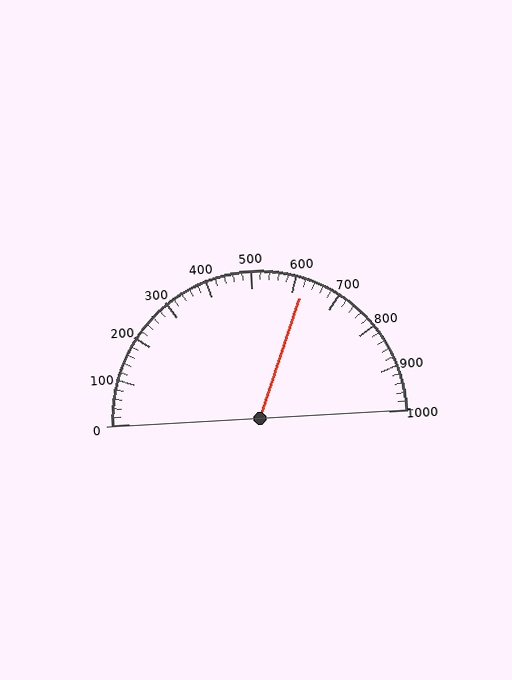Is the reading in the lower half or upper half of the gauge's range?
The reading is in the upper half of the range (0 to 1000).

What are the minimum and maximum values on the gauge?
The gauge ranges from 0 to 1000.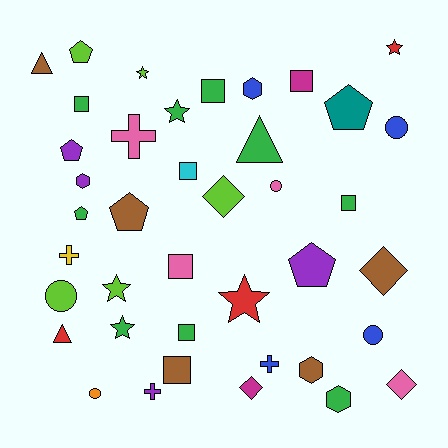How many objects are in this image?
There are 40 objects.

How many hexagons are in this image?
There are 4 hexagons.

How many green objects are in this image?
There are 9 green objects.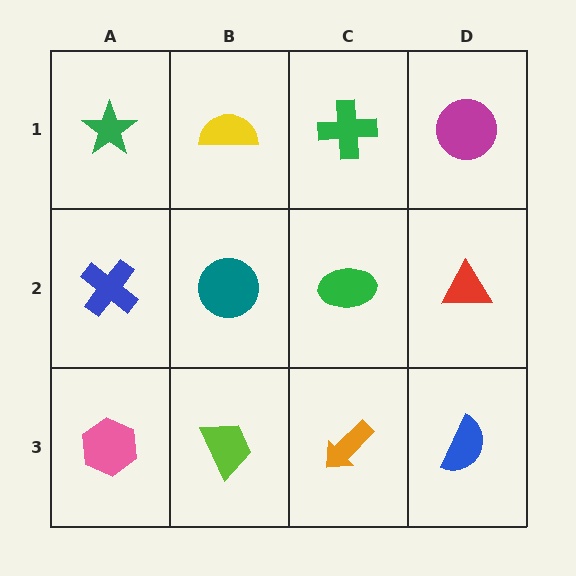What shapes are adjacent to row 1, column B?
A teal circle (row 2, column B), a green star (row 1, column A), a green cross (row 1, column C).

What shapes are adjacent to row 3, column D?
A red triangle (row 2, column D), an orange arrow (row 3, column C).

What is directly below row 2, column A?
A pink hexagon.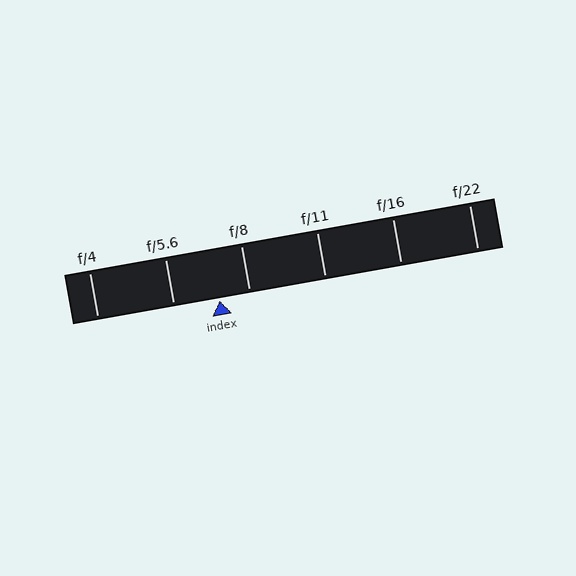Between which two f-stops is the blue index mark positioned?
The index mark is between f/5.6 and f/8.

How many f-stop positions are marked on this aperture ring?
There are 6 f-stop positions marked.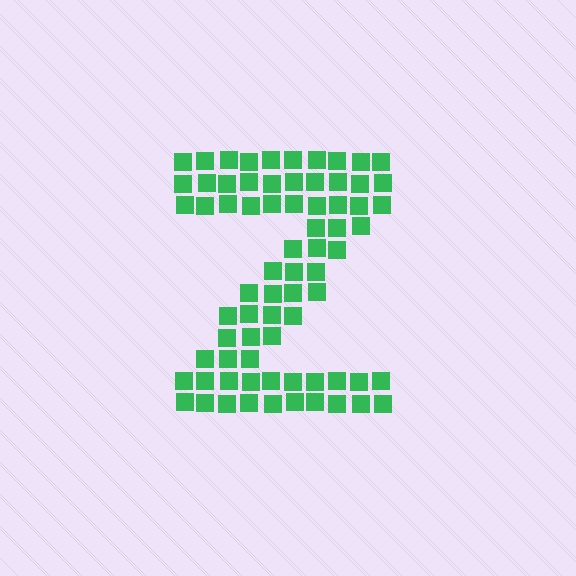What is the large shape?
The large shape is the letter Z.